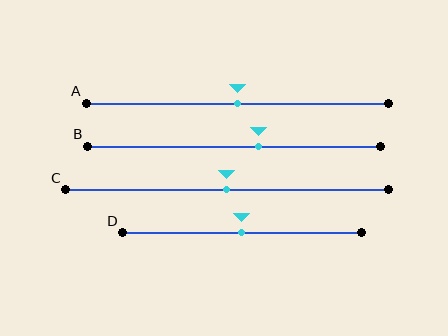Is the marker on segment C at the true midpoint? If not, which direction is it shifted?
Yes, the marker on segment C is at the true midpoint.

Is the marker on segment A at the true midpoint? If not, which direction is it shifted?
Yes, the marker on segment A is at the true midpoint.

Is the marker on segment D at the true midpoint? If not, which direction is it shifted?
Yes, the marker on segment D is at the true midpoint.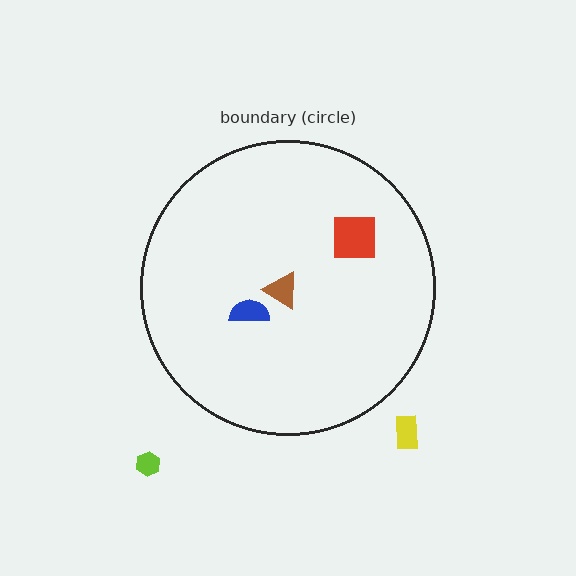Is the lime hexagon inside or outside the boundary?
Outside.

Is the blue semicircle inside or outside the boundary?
Inside.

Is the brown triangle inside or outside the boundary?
Inside.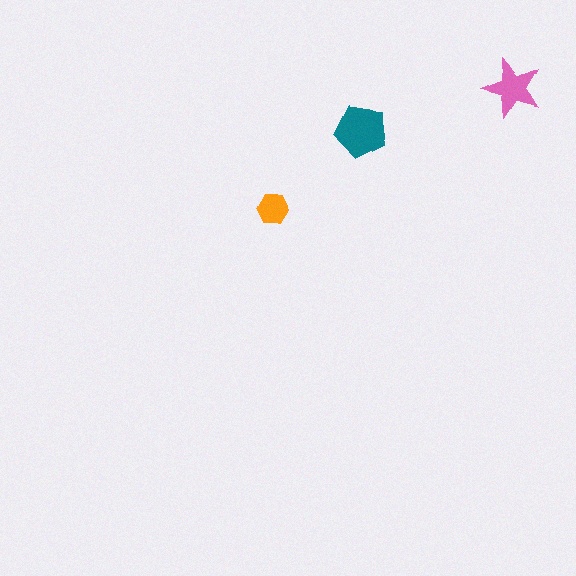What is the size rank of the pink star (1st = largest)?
2nd.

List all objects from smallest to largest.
The orange hexagon, the pink star, the teal pentagon.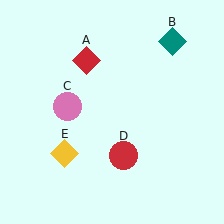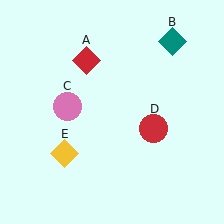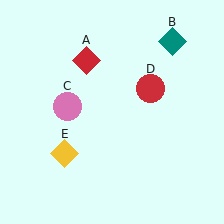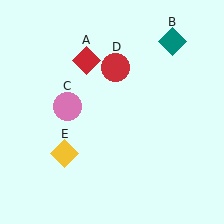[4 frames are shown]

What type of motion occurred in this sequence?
The red circle (object D) rotated counterclockwise around the center of the scene.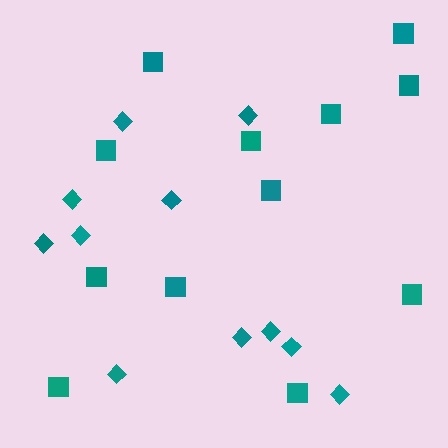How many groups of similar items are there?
There are 2 groups: one group of diamonds (11) and one group of squares (12).